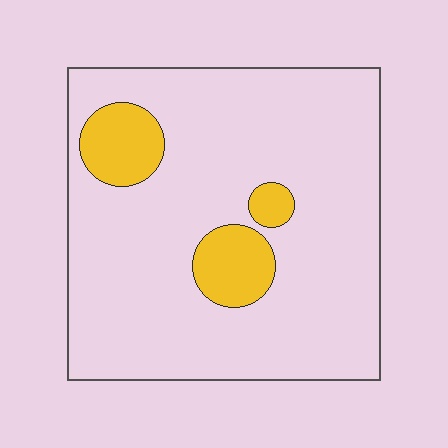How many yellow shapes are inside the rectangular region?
3.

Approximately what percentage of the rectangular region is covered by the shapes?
Approximately 15%.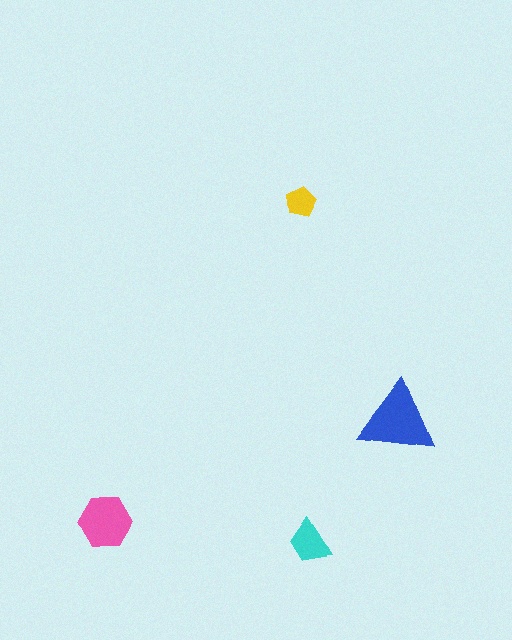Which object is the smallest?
The yellow pentagon.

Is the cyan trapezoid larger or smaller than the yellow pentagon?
Larger.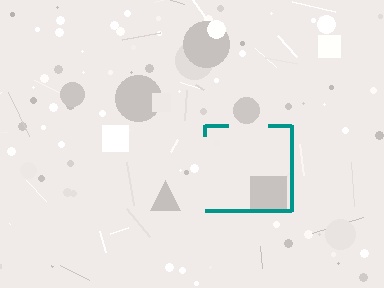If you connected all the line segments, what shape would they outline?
They would outline a square.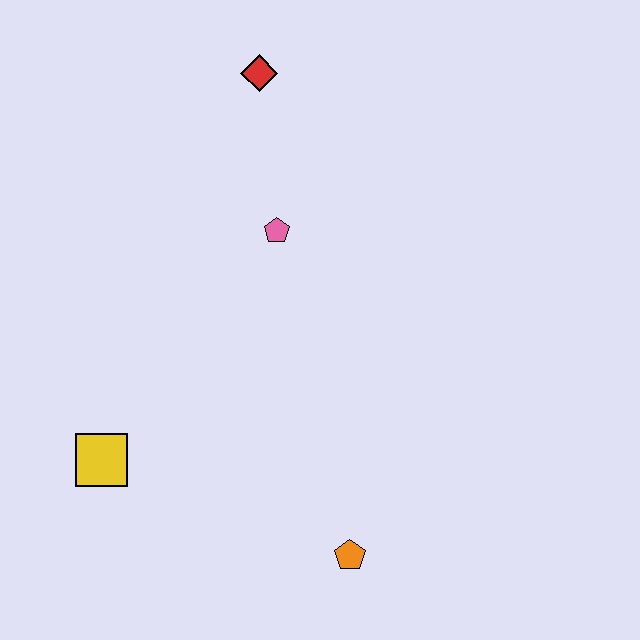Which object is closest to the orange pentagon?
The yellow square is closest to the orange pentagon.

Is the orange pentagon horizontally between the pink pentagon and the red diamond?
No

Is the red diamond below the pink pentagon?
No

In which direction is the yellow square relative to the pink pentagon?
The yellow square is below the pink pentagon.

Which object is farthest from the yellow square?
The red diamond is farthest from the yellow square.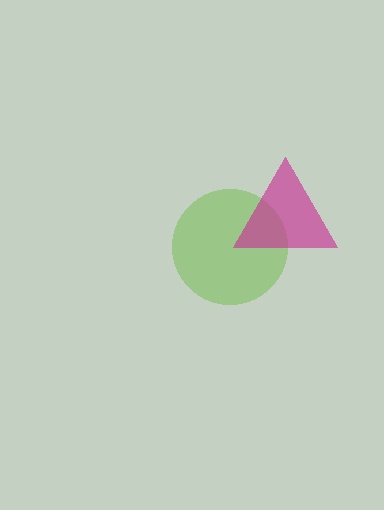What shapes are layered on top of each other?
The layered shapes are: a lime circle, a magenta triangle.